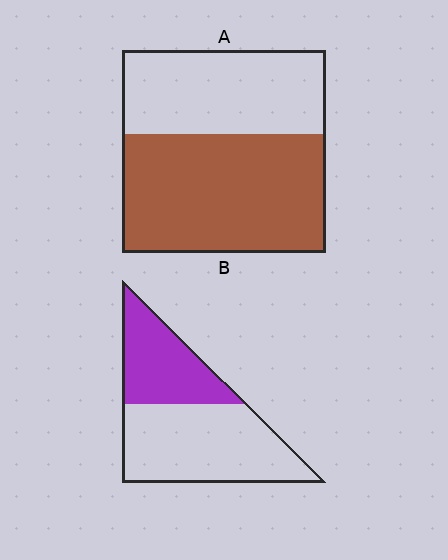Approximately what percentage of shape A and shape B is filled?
A is approximately 60% and B is approximately 35%.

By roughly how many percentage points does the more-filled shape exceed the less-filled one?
By roughly 20 percentage points (A over B).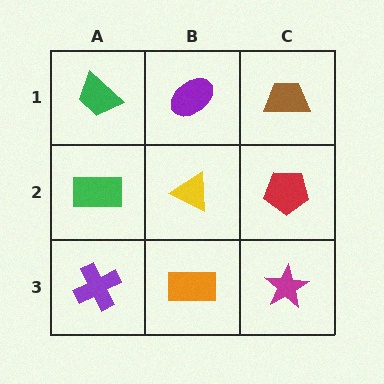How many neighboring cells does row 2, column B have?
4.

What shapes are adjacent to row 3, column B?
A yellow triangle (row 2, column B), a purple cross (row 3, column A), a magenta star (row 3, column C).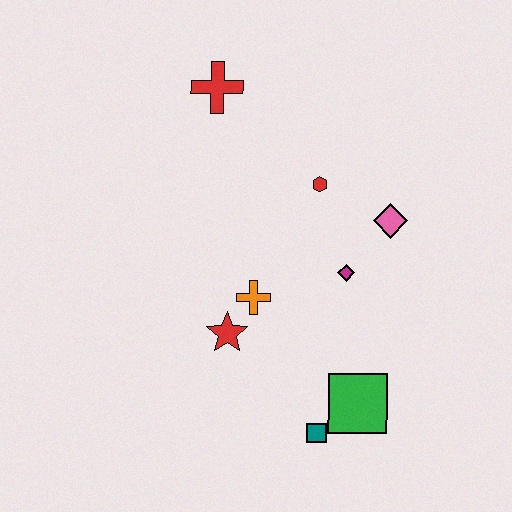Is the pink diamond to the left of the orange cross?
No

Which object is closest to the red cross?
The red hexagon is closest to the red cross.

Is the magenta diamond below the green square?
No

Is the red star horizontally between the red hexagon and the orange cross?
No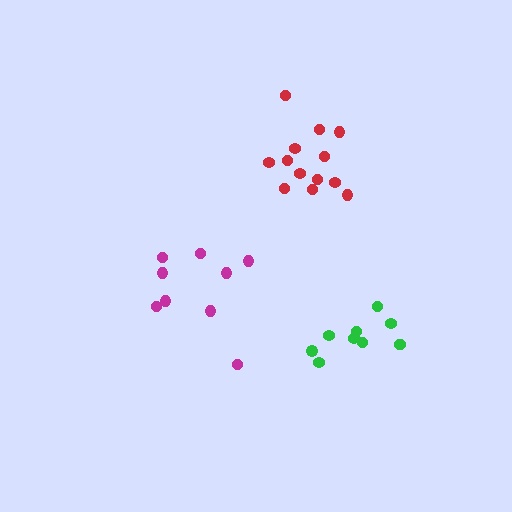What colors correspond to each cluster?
The clusters are colored: magenta, red, green.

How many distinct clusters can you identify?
There are 3 distinct clusters.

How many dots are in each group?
Group 1: 9 dots, Group 2: 13 dots, Group 3: 10 dots (32 total).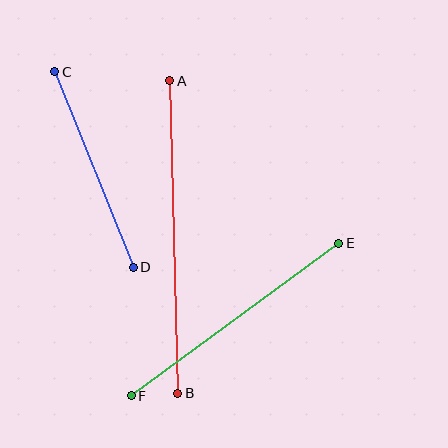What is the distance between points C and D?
The distance is approximately 211 pixels.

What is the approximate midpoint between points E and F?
The midpoint is at approximately (235, 319) pixels.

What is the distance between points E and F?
The distance is approximately 257 pixels.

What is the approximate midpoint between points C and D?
The midpoint is at approximately (94, 170) pixels.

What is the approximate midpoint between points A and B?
The midpoint is at approximately (174, 237) pixels.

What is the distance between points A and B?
The distance is approximately 313 pixels.